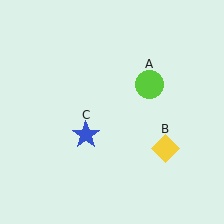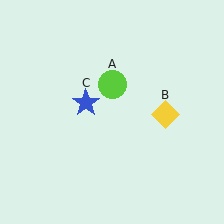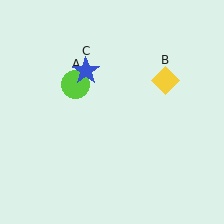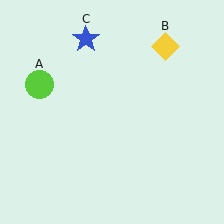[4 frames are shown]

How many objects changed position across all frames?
3 objects changed position: lime circle (object A), yellow diamond (object B), blue star (object C).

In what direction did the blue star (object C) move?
The blue star (object C) moved up.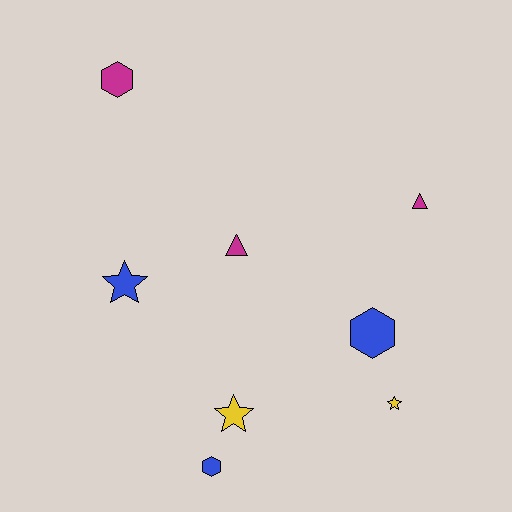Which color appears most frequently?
Blue, with 3 objects.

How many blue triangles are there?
There are no blue triangles.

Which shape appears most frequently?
Star, with 3 objects.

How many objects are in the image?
There are 8 objects.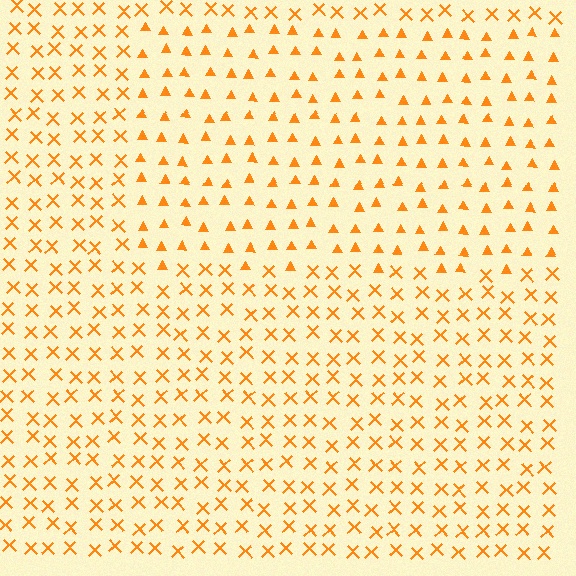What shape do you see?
I see a rectangle.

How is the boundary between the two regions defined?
The boundary is defined by a change in element shape: triangles inside vs. X marks outside. All elements share the same color and spacing.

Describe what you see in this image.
The image is filled with small orange elements arranged in a uniform grid. A rectangle-shaped region contains triangles, while the surrounding area contains X marks. The boundary is defined purely by the change in element shape.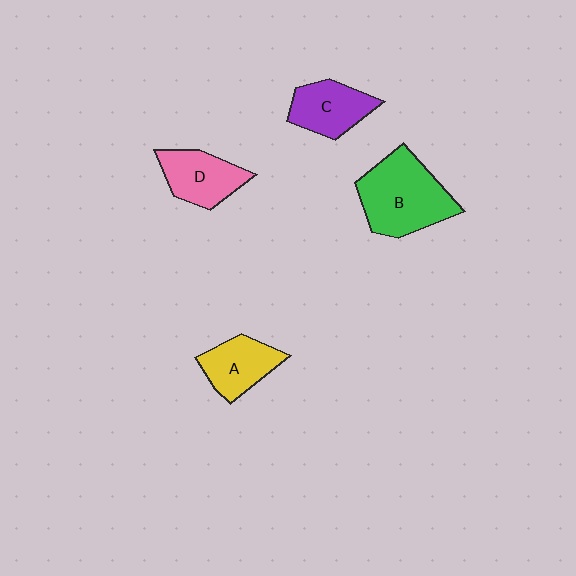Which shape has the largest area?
Shape B (green).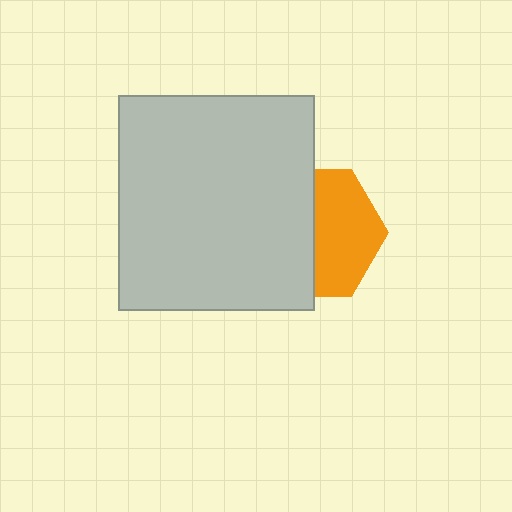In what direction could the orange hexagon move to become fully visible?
The orange hexagon could move right. That would shift it out from behind the light gray rectangle entirely.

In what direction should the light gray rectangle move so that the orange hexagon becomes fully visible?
The light gray rectangle should move left. That is the shortest direction to clear the overlap and leave the orange hexagon fully visible.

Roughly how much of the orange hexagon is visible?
About half of it is visible (roughly 50%).